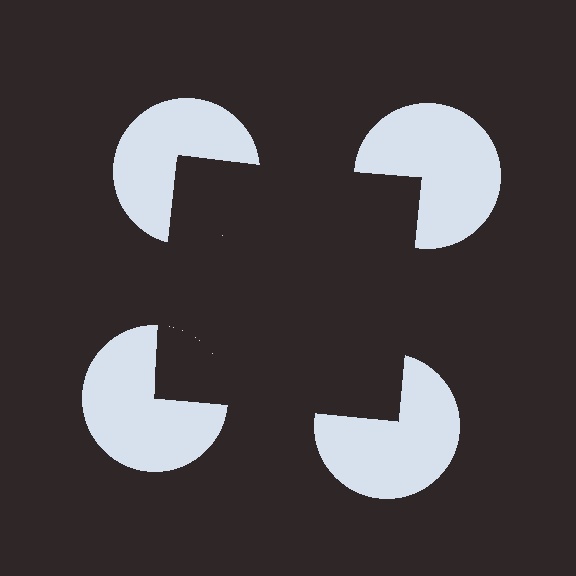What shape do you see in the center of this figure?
An illusory square — its edges are inferred from the aligned wedge cuts in the pac-man discs, not physically drawn.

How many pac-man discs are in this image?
There are 4 — one at each vertex of the illusory square.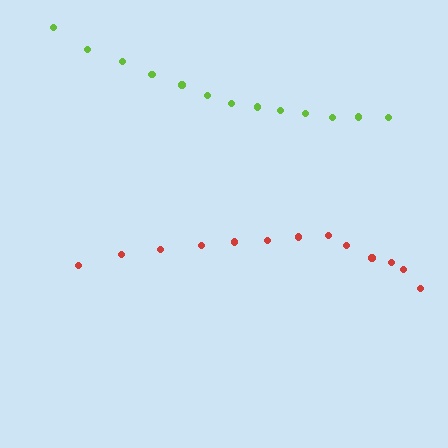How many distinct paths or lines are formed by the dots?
There are 2 distinct paths.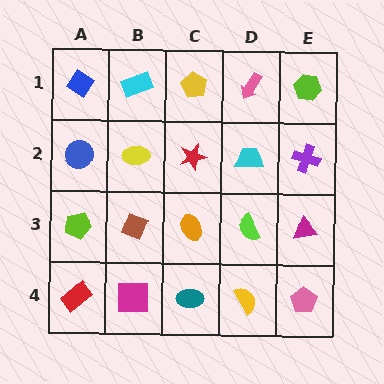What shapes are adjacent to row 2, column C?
A yellow pentagon (row 1, column C), an orange ellipse (row 3, column C), a yellow ellipse (row 2, column B), a cyan trapezoid (row 2, column D).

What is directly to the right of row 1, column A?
A cyan rectangle.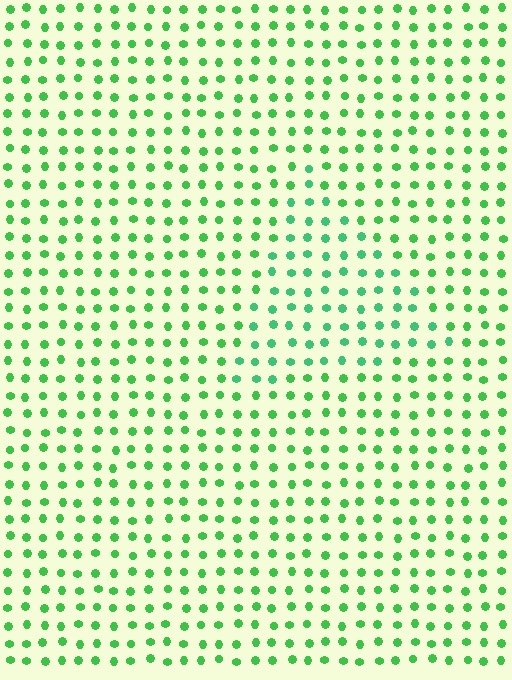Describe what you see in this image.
The image is filled with small green elements in a uniform arrangement. A triangle-shaped region is visible where the elements are tinted to a slightly different hue, forming a subtle color boundary.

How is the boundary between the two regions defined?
The boundary is defined purely by a slight shift in hue (about 21 degrees). Spacing, size, and orientation are identical on both sides.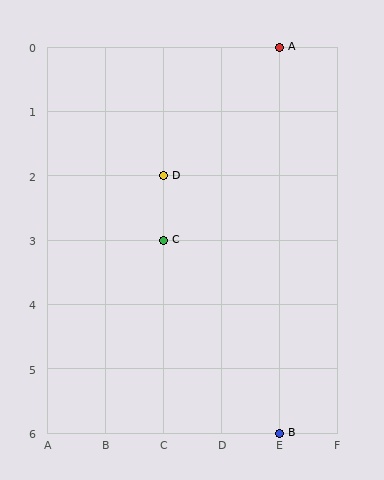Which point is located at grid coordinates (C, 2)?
Point D is at (C, 2).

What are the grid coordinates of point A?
Point A is at grid coordinates (E, 0).